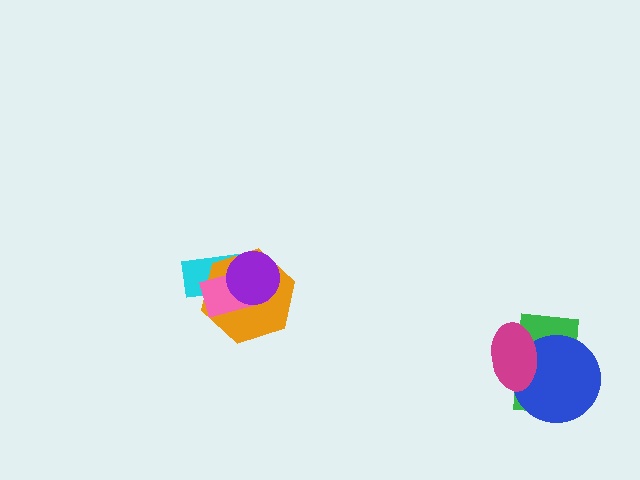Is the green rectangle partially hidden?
Yes, it is partially covered by another shape.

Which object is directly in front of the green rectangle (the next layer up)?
The blue circle is directly in front of the green rectangle.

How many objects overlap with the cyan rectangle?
3 objects overlap with the cyan rectangle.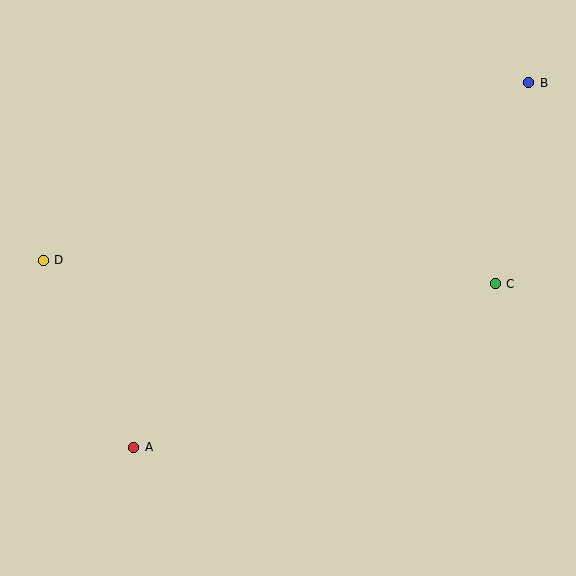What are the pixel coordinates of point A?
Point A is at (134, 447).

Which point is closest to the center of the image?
Point C at (495, 284) is closest to the center.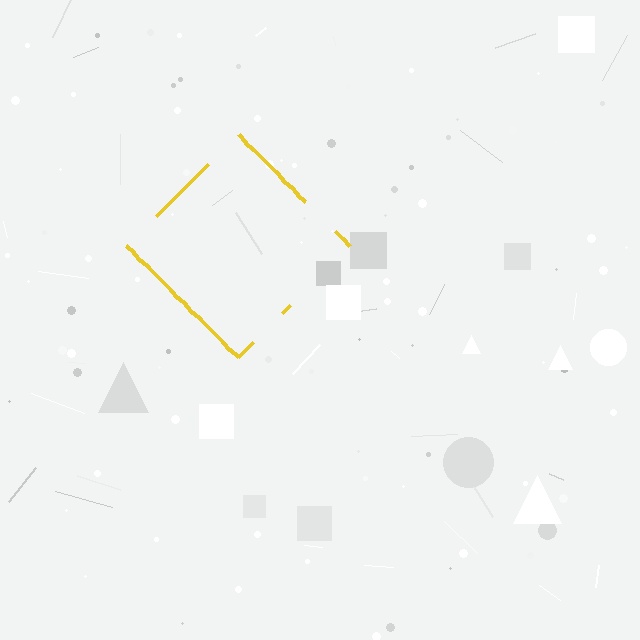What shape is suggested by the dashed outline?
The dashed outline suggests a diamond.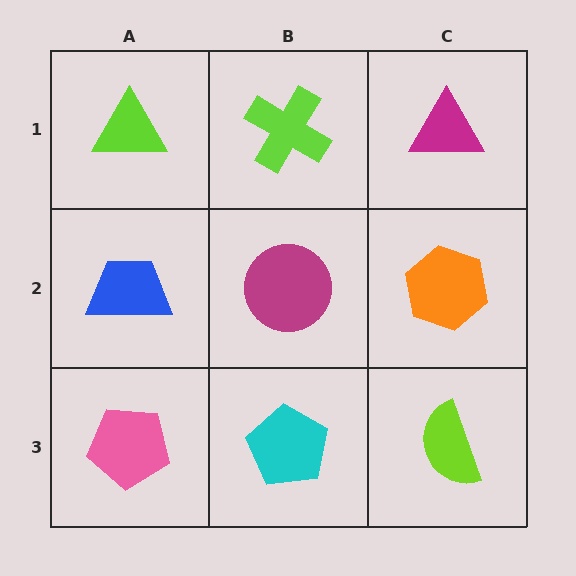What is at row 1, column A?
A lime triangle.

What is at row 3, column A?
A pink pentagon.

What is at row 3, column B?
A cyan pentagon.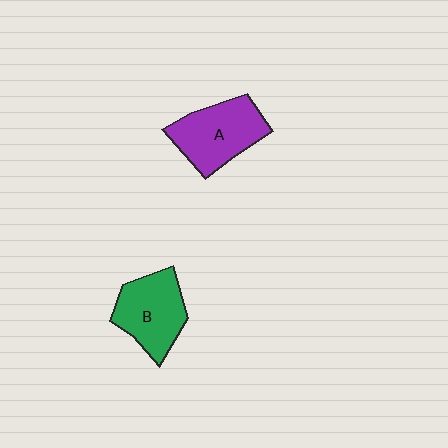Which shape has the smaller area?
Shape B (green).